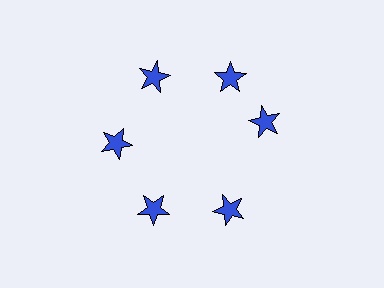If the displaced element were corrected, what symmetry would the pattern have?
It would have 6-fold rotational symmetry — the pattern would map onto itself every 60 degrees.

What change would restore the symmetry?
The symmetry would be restored by rotating it back into even spacing with its neighbors so that all 6 stars sit at equal angles and equal distance from the center.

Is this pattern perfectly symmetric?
No. The 6 blue stars are arranged in a ring, but one element near the 3 o'clock position is rotated out of alignment along the ring, breaking the 6-fold rotational symmetry.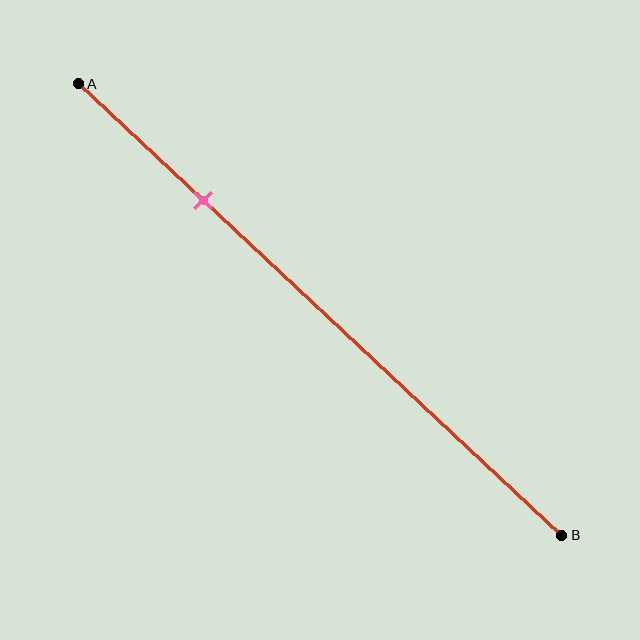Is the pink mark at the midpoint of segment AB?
No, the mark is at about 25% from A, not at the 50% midpoint.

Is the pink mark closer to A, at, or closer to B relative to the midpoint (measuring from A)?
The pink mark is closer to point A than the midpoint of segment AB.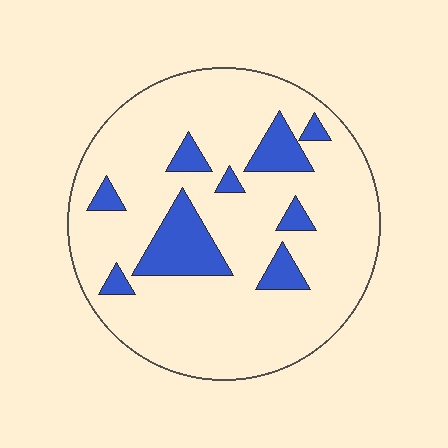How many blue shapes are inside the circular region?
9.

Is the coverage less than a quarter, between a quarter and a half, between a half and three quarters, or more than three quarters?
Less than a quarter.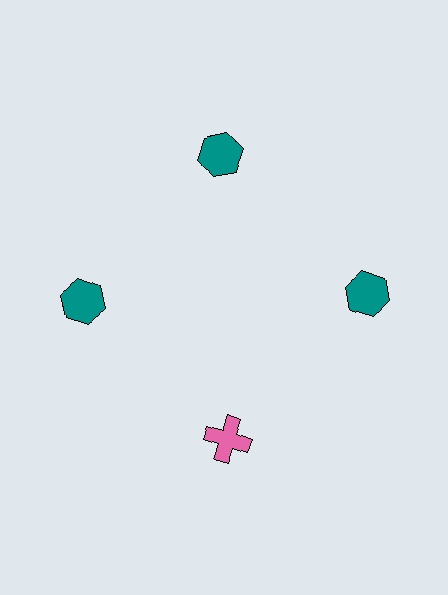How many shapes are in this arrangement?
There are 4 shapes arranged in a ring pattern.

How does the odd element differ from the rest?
It differs in both color (pink instead of teal) and shape (cross instead of hexagon).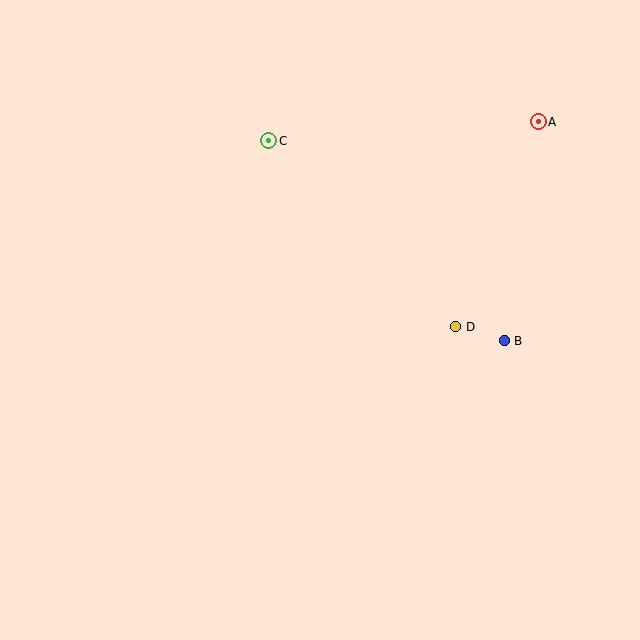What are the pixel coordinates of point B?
Point B is at (504, 341).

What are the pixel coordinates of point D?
Point D is at (456, 327).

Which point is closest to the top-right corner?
Point A is closest to the top-right corner.